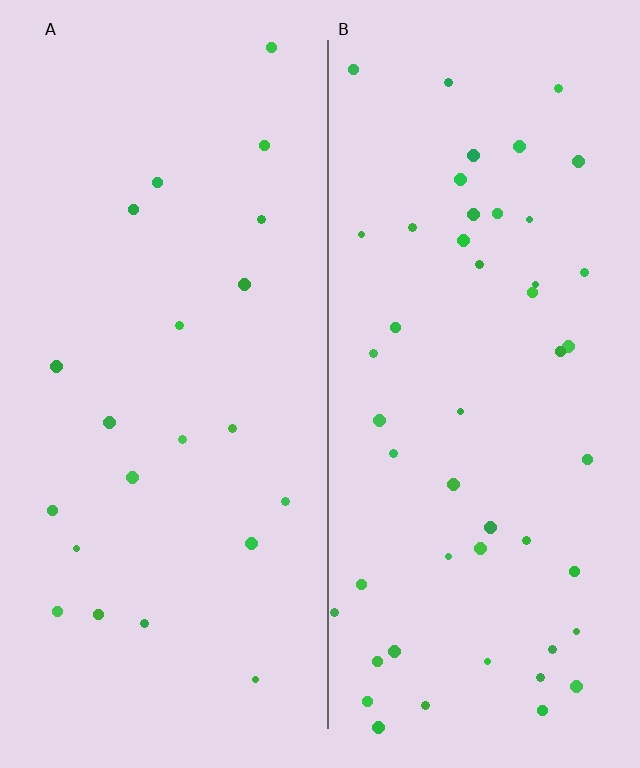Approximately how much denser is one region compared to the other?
Approximately 2.3× — region B over region A.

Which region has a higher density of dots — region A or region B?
B (the right).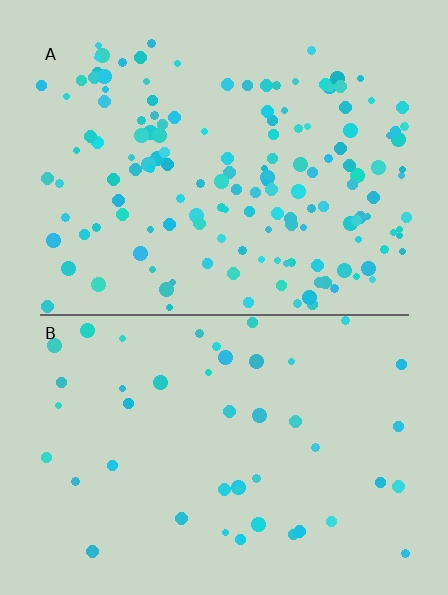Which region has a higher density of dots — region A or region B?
A (the top).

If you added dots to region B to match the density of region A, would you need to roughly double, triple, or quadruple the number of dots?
Approximately triple.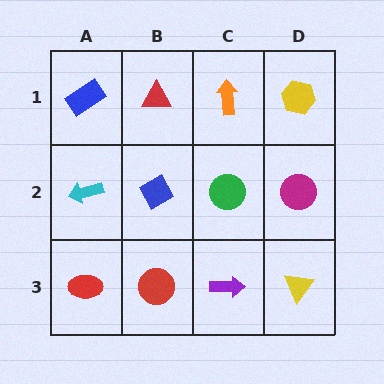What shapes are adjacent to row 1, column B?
A blue diamond (row 2, column B), a blue rectangle (row 1, column A), an orange arrow (row 1, column C).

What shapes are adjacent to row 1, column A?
A cyan arrow (row 2, column A), a red triangle (row 1, column B).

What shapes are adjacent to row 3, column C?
A green circle (row 2, column C), a red circle (row 3, column B), a yellow triangle (row 3, column D).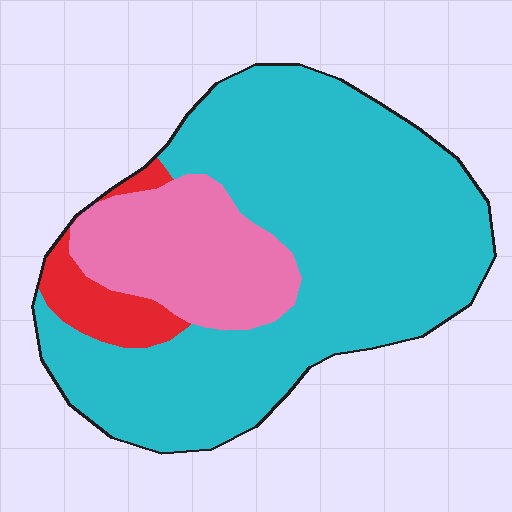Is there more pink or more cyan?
Cyan.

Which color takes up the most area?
Cyan, at roughly 70%.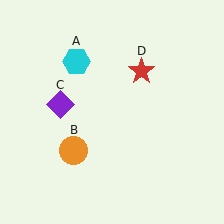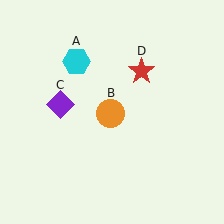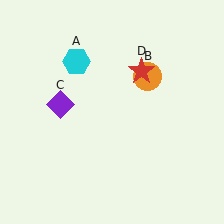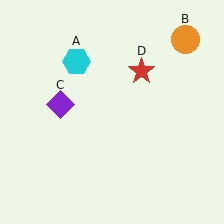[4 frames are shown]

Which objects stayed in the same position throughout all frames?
Cyan hexagon (object A) and purple diamond (object C) and red star (object D) remained stationary.